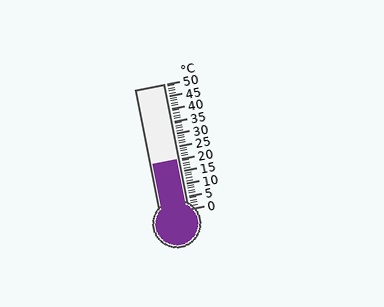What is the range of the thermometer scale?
The thermometer scale ranges from 0°C to 50°C.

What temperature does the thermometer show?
The thermometer shows approximately 20°C.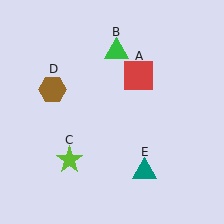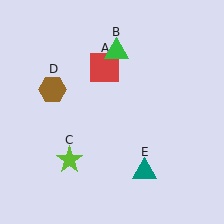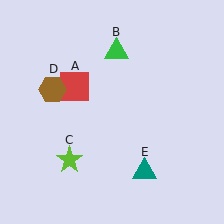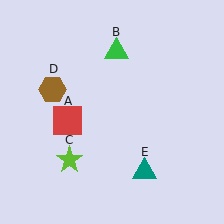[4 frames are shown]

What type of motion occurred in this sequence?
The red square (object A) rotated counterclockwise around the center of the scene.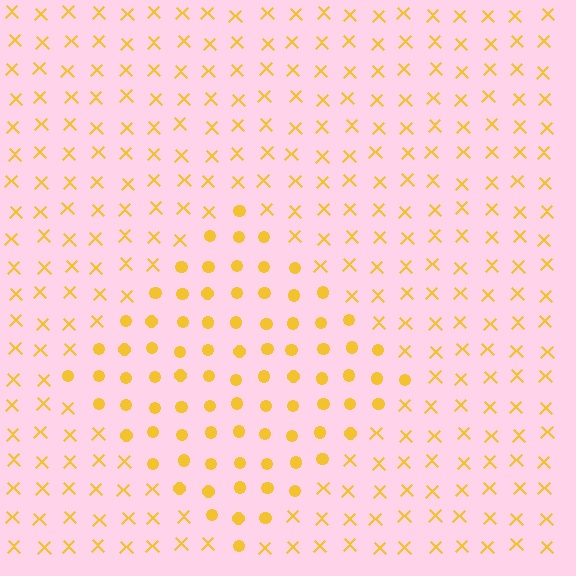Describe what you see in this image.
The image is filled with small yellow elements arranged in a uniform grid. A diamond-shaped region contains circles, while the surrounding area contains X marks. The boundary is defined purely by the change in element shape.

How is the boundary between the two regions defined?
The boundary is defined by a change in element shape: circles inside vs. X marks outside. All elements share the same color and spacing.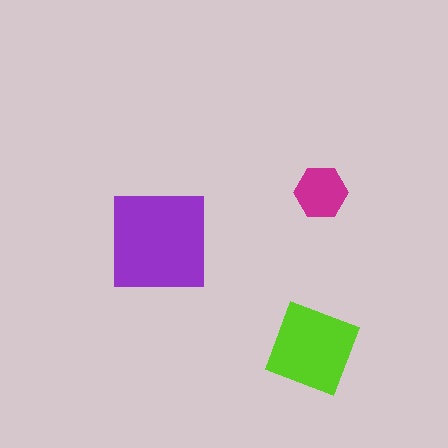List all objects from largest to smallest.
The purple square, the lime diamond, the magenta hexagon.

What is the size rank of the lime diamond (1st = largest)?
2nd.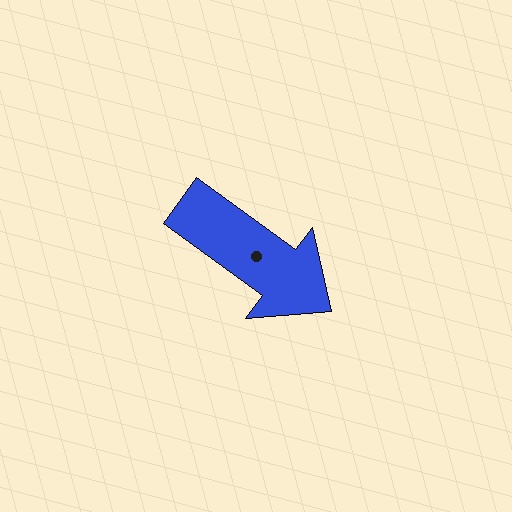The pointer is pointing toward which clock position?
Roughly 4 o'clock.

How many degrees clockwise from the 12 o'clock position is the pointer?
Approximately 126 degrees.